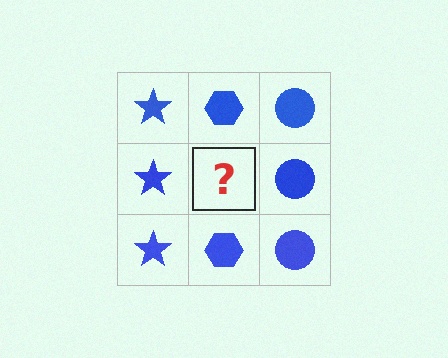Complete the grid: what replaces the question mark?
The question mark should be replaced with a blue hexagon.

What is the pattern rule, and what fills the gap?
The rule is that each column has a consistent shape. The gap should be filled with a blue hexagon.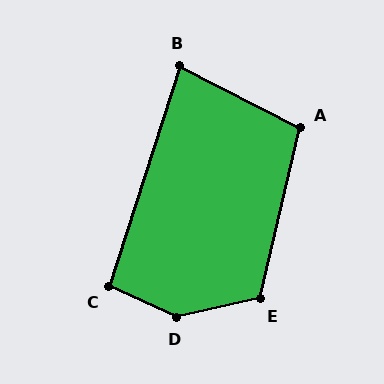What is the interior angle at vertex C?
Approximately 96 degrees (obtuse).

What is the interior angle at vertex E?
Approximately 116 degrees (obtuse).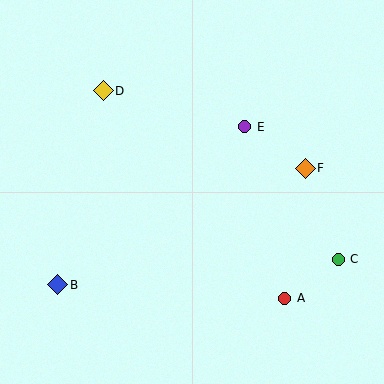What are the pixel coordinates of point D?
Point D is at (103, 91).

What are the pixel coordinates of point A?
Point A is at (285, 298).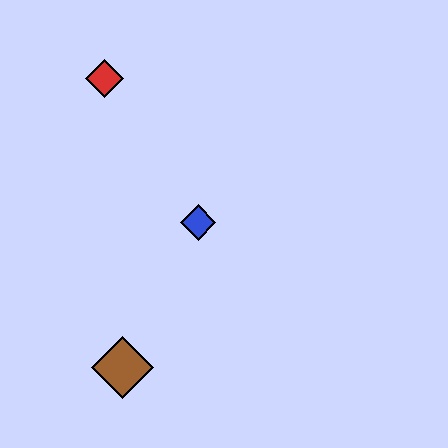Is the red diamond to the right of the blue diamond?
No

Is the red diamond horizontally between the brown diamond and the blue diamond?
No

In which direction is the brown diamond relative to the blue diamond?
The brown diamond is below the blue diamond.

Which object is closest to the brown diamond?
The blue diamond is closest to the brown diamond.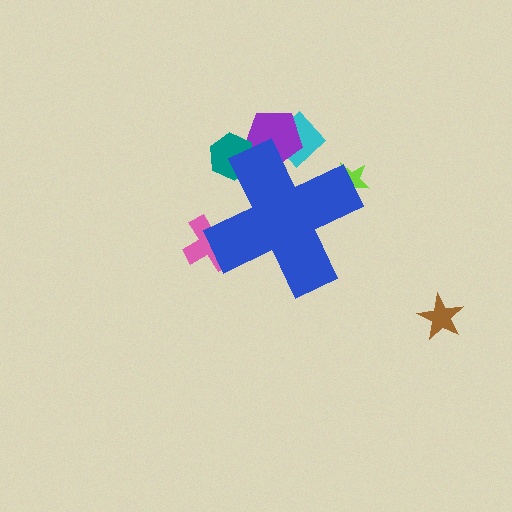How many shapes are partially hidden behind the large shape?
5 shapes are partially hidden.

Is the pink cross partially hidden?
Yes, the pink cross is partially hidden behind the blue cross.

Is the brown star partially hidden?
No, the brown star is fully visible.